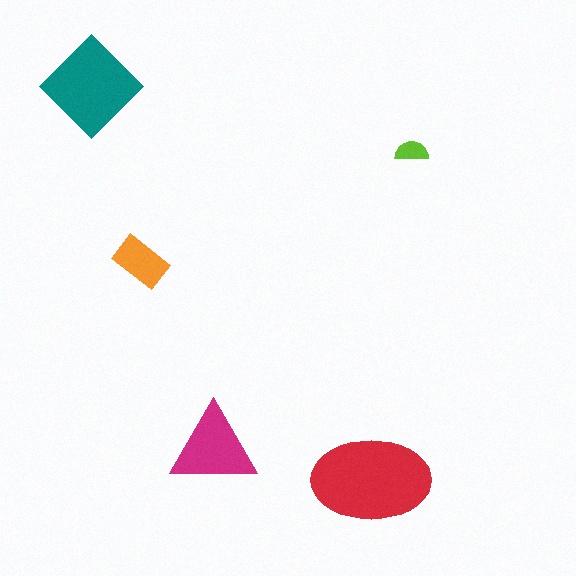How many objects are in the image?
There are 5 objects in the image.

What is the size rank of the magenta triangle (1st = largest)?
3rd.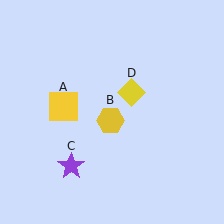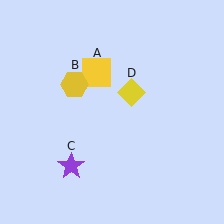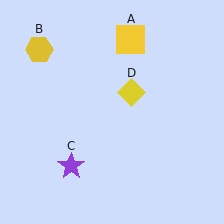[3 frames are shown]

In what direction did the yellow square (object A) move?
The yellow square (object A) moved up and to the right.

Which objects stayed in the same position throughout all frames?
Purple star (object C) and yellow diamond (object D) remained stationary.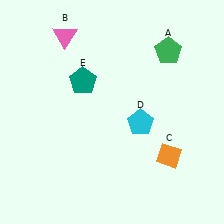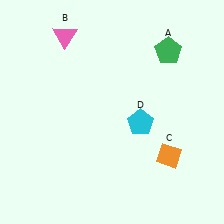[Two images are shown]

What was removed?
The teal pentagon (E) was removed in Image 2.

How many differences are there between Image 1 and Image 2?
There is 1 difference between the two images.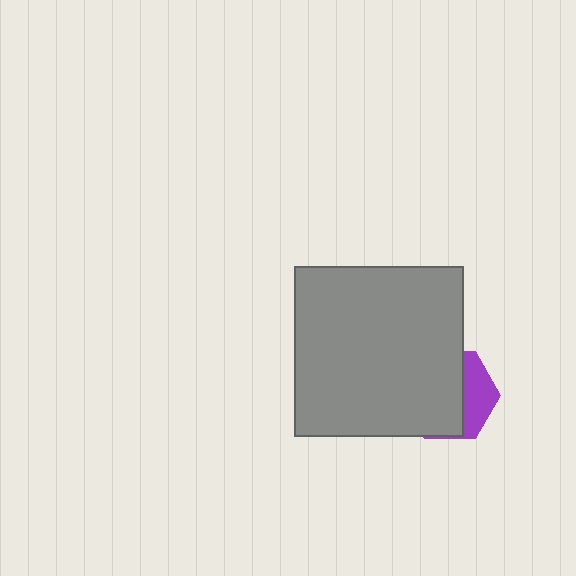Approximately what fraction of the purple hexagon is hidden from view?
Roughly 66% of the purple hexagon is hidden behind the gray square.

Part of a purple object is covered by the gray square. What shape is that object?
It is a hexagon.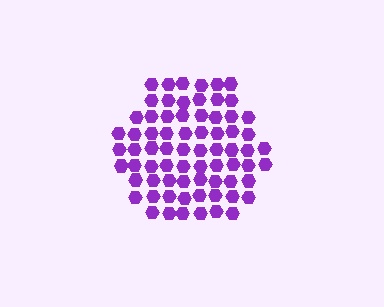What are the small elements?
The small elements are hexagons.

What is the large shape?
The large shape is a hexagon.